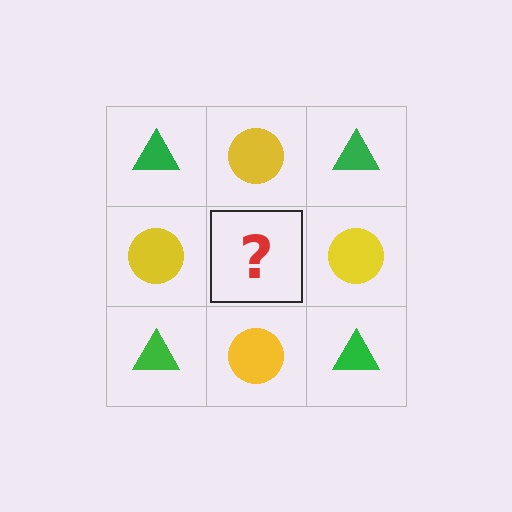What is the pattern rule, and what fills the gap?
The rule is that it alternates green triangle and yellow circle in a checkerboard pattern. The gap should be filled with a green triangle.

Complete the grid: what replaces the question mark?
The question mark should be replaced with a green triangle.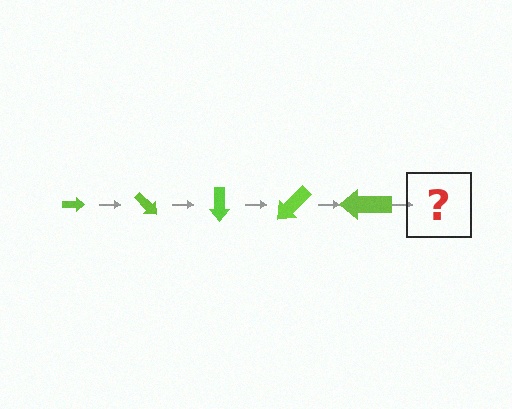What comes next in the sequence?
The next element should be an arrow, larger than the previous one and rotated 225 degrees from the start.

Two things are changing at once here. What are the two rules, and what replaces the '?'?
The two rules are that the arrow grows larger each step and it rotates 45 degrees each step. The '?' should be an arrow, larger than the previous one and rotated 225 degrees from the start.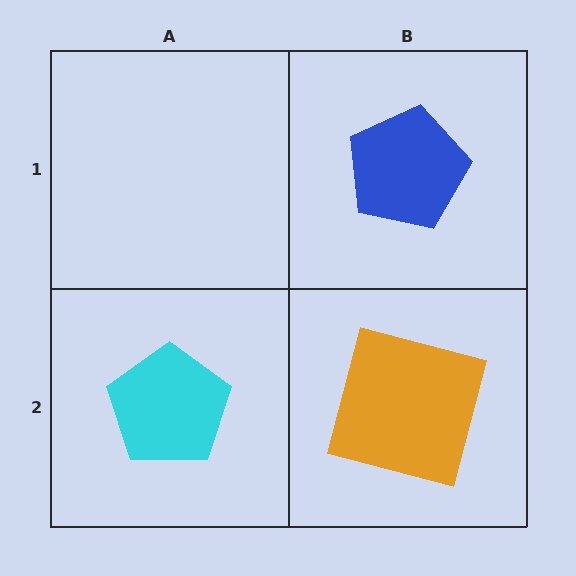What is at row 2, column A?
A cyan pentagon.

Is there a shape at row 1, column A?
No, that cell is empty.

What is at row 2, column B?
An orange square.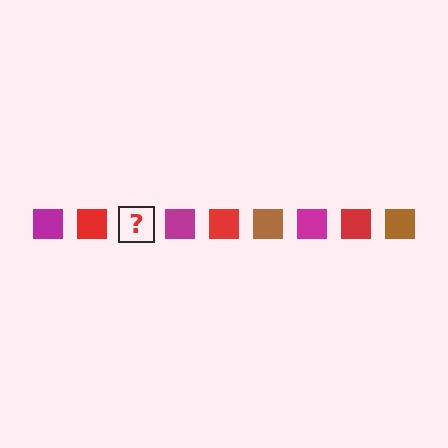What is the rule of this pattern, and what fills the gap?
The rule is that the pattern cycles through magenta, red, brown squares. The gap should be filled with a brown square.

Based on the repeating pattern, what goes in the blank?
The blank should be a brown square.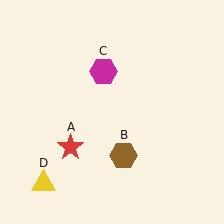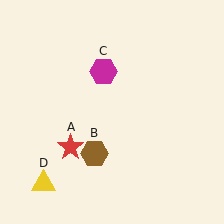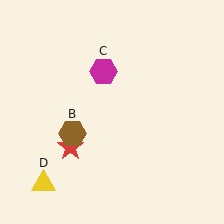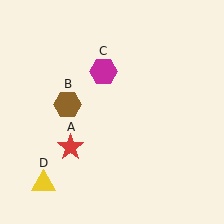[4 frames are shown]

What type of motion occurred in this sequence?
The brown hexagon (object B) rotated clockwise around the center of the scene.